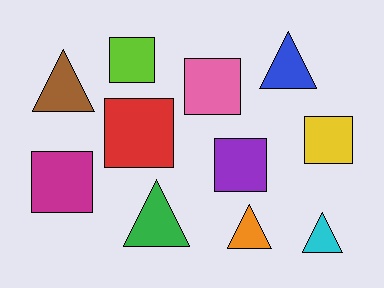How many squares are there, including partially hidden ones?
There are 6 squares.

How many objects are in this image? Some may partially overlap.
There are 12 objects.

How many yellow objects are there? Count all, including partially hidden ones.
There is 1 yellow object.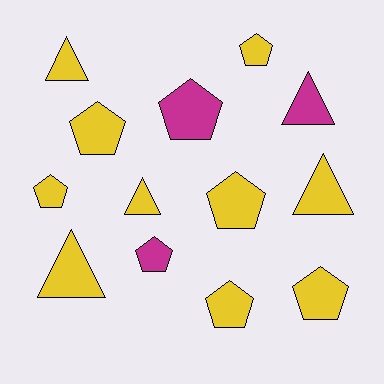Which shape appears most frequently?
Pentagon, with 8 objects.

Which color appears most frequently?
Yellow, with 10 objects.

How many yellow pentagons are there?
There are 6 yellow pentagons.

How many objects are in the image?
There are 13 objects.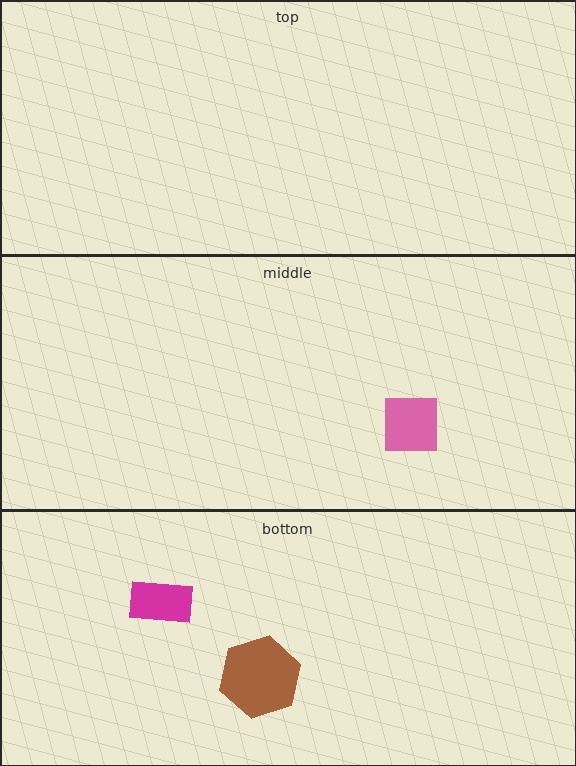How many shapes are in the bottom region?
2.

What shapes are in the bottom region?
The magenta rectangle, the brown hexagon.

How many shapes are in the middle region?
1.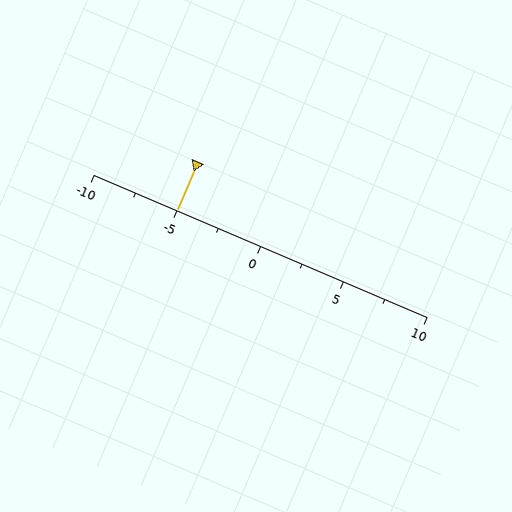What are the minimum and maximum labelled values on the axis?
The axis runs from -10 to 10.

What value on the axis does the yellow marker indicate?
The marker indicates approximately -5.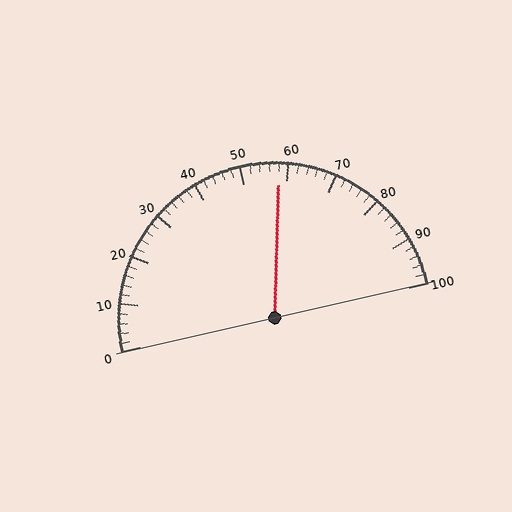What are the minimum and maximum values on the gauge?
The gauge ranges from 0 to 100.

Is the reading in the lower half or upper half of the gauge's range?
The reading is in the upper half of the range (0 to 100).